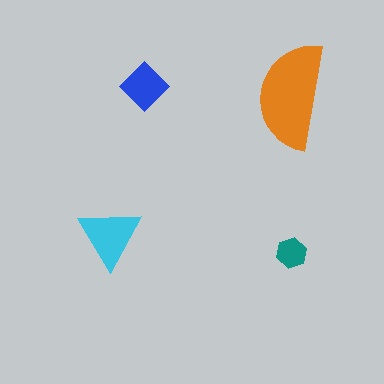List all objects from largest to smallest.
The orange semicircle, the cyan triangle, the blue diamond, the teal hexagon.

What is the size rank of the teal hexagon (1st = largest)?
4th.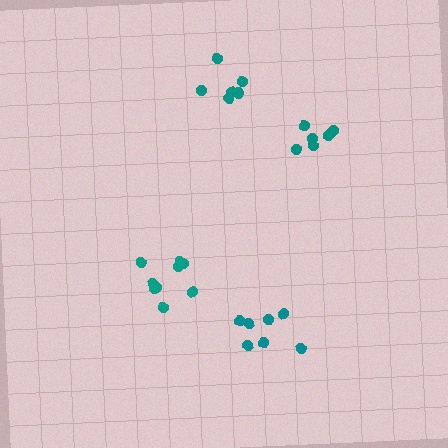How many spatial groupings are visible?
There are 4 spatial groupings.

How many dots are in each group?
Group 1: 7 dots, Group 2: 7 dots, Group 3: 6 dots, Group 4: 10 dots (30 total).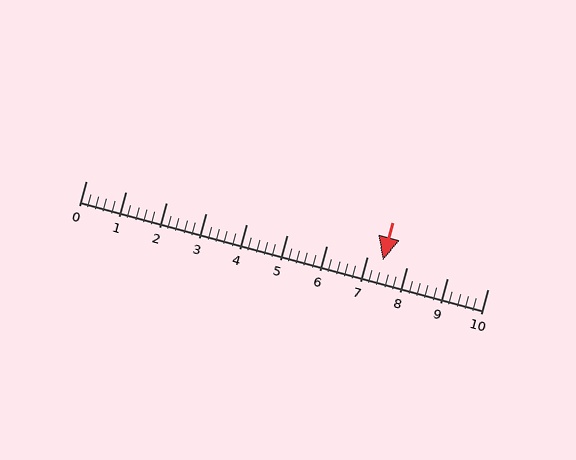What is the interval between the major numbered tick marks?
The major tick marks are spaced 1 units apart.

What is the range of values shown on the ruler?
The ruler shows values from 0 to 10.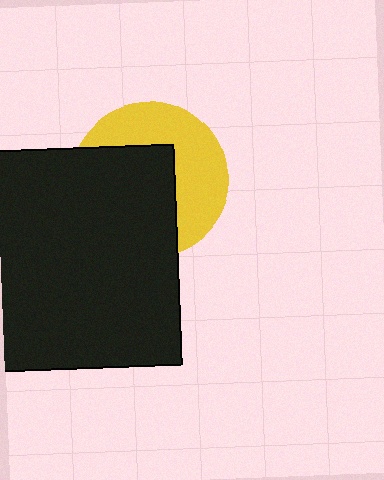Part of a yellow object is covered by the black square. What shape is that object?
It is a circle.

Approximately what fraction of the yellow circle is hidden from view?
Roughly 53% of the yellow circle is hidden behind the black square.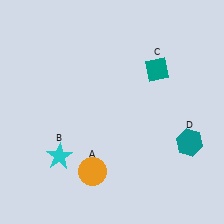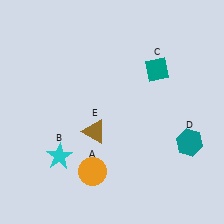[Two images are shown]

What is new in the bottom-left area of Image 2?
A brown triangle (E) was added in the bottom-left area of Image 2.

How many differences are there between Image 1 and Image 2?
There is 1 difference between the two images.